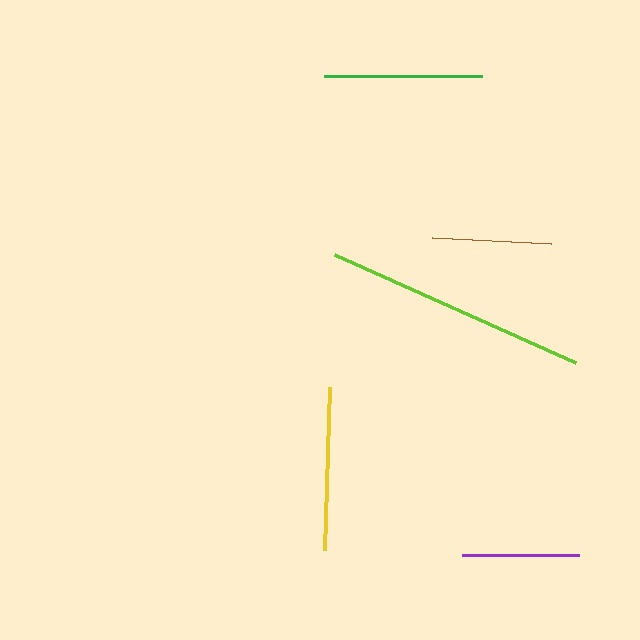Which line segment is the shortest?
The purple line is the shortest at approximately 117 pixels.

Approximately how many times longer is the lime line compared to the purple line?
The lime line is approximately 2.2 times the length of the purple line.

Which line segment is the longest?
The lime line is the longest at approximately 264 pixels.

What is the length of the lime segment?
The lime segment is approximately 264 pixels long.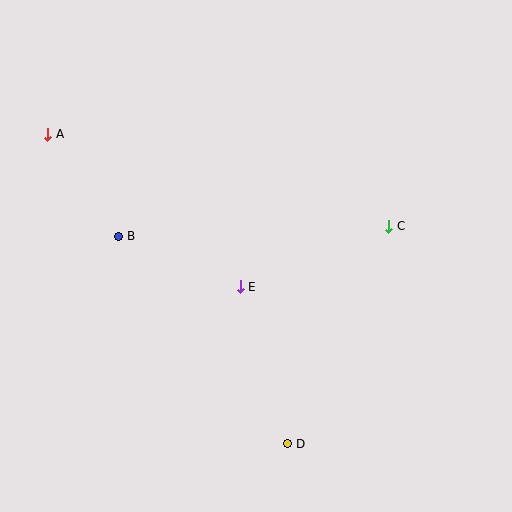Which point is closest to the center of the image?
Point E at (240, 287) is closest to the center.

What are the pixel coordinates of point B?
Point B is at (119, 236).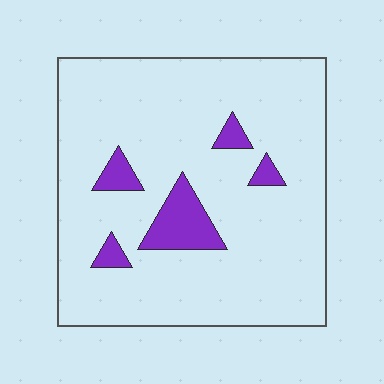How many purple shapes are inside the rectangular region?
5.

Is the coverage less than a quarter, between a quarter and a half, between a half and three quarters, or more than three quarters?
Less than a quarter.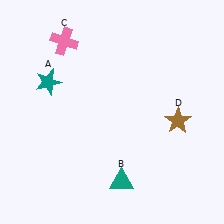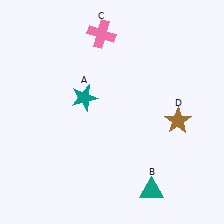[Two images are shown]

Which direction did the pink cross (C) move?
The pink cross (C) moved right.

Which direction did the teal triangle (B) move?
The teal triangle (B) moved right.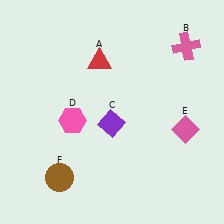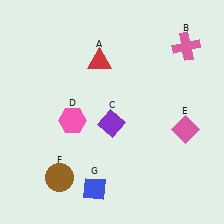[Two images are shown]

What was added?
A blue diamond (G) was added in Image 2.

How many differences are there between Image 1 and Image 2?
There is 1 difference between the two images.